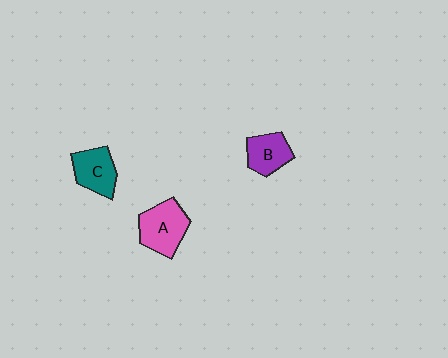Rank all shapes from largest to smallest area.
From largest to smallest: A (pink), C (teal), B (purple).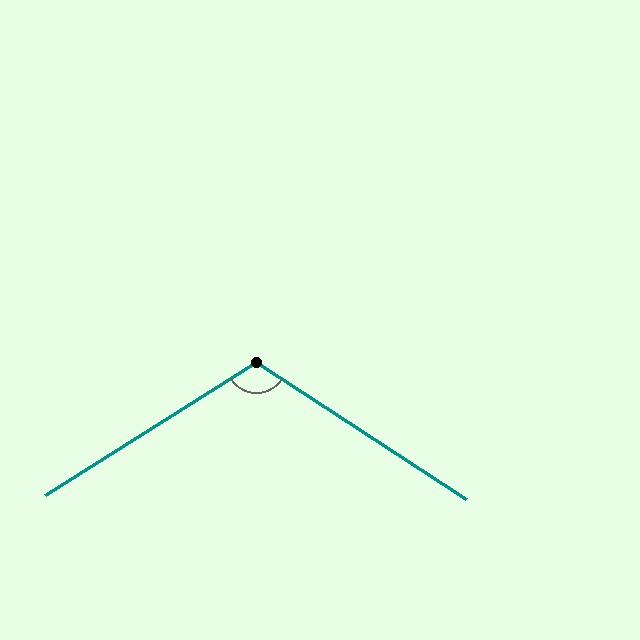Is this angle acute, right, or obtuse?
It is obtuse.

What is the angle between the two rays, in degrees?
Approximately 115 degrees.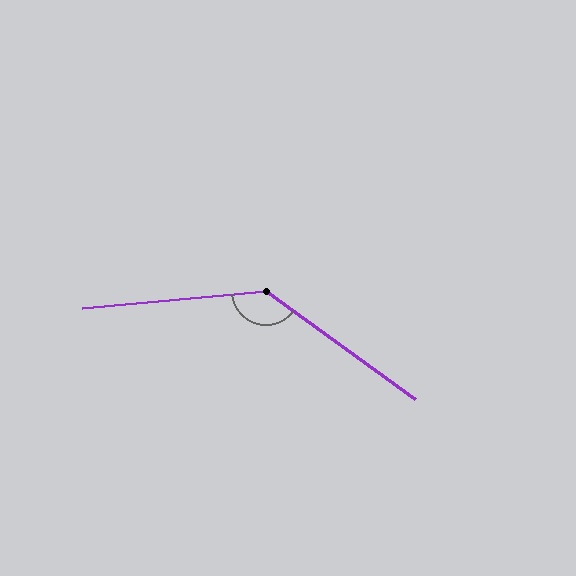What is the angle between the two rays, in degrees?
Approximately 139 degrees.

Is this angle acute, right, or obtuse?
It is obtuse.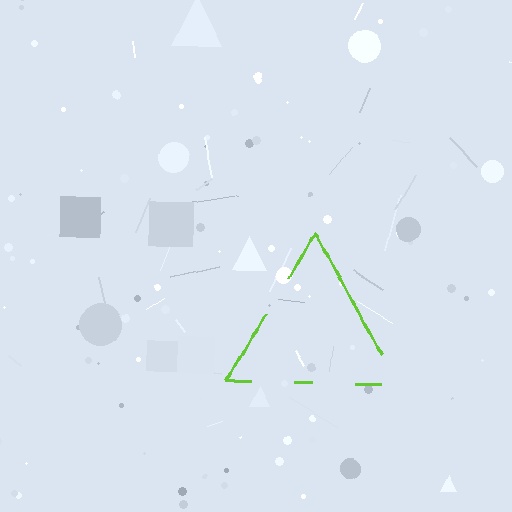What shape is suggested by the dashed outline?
The dashed outline suggests a triangle.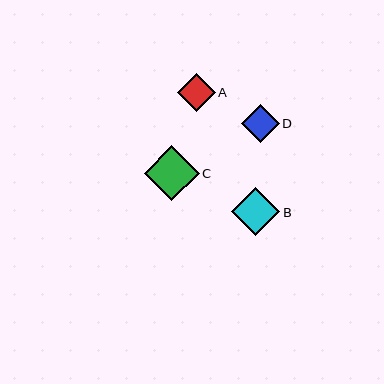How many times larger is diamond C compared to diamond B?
Diamond C is approximately 1.1 times the size of diamond B.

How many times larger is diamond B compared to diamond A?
Diamond B is approximately 1.3 times the size of diamond A.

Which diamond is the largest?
Diamond C is the largest with a size of approximately 55 pixels.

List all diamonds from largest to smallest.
From largest to smallest: C, B, A, D.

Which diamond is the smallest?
Diamond D is the smallest with a size of approximately 38 pixels.